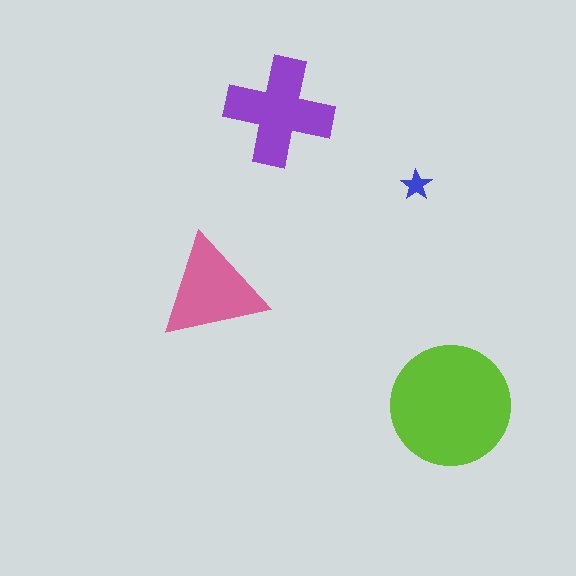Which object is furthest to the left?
The pink triangle is leftmost.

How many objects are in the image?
There are 4 objects in the image.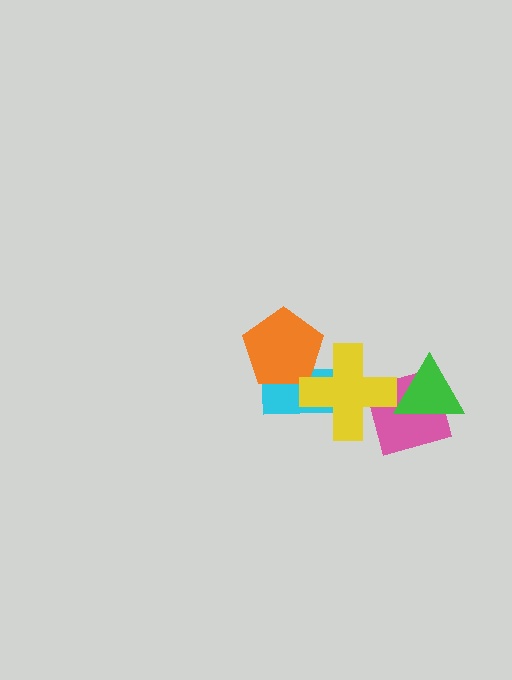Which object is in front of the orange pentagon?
The yellow cross is in front of the orange pentagon.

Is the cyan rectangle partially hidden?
Yes, it is partially covered by another shape.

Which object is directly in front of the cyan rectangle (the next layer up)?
The orange pentagon is directly in front of the cyan rectangle.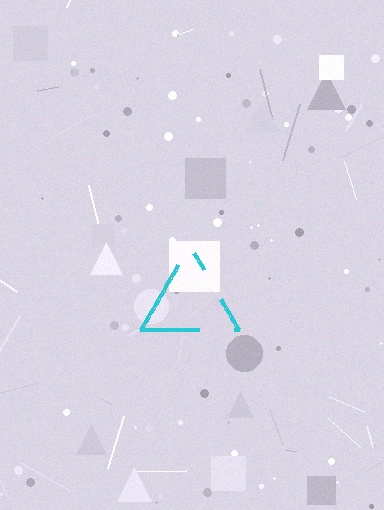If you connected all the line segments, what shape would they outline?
They would outline a triangle.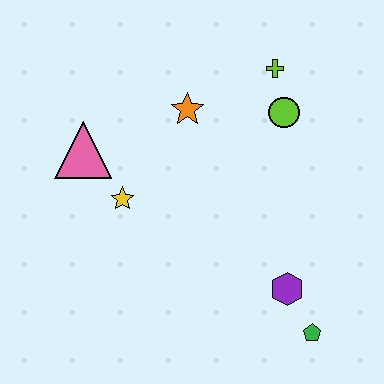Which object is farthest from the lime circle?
The green pentagon is farthest from the lime circle.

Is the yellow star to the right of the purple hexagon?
No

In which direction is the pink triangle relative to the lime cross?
The pink triangle is to the left of the lime cross.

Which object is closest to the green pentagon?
The purple hexagon is closest to the green pentagon.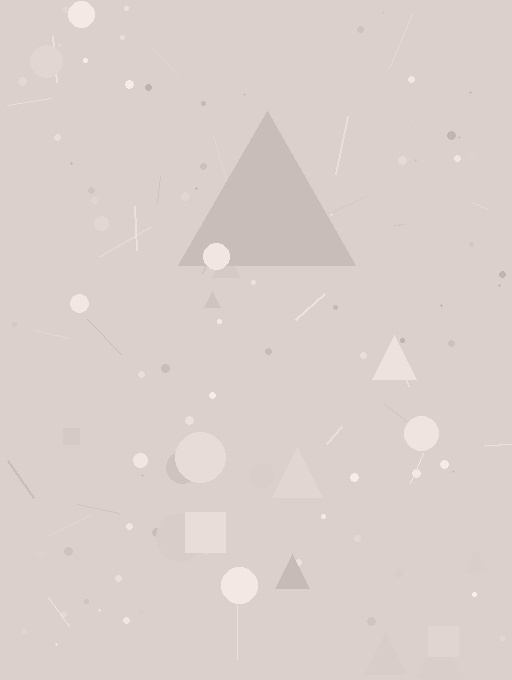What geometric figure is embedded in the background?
A triangle is embedded in the background.